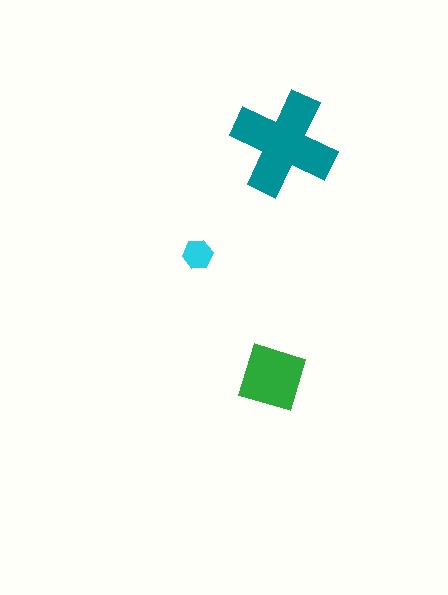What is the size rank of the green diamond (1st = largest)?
2nd.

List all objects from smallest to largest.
The cyan hexagon, the green diamond, the teal cross.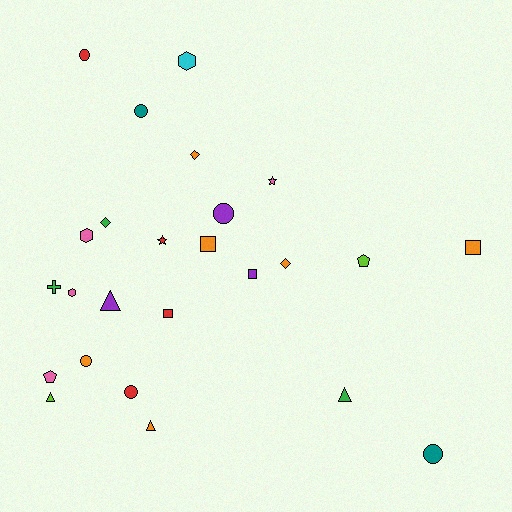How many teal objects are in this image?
There are 2 teal objects.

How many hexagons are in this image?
There are 3 hexagons.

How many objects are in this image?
There are 25 objects.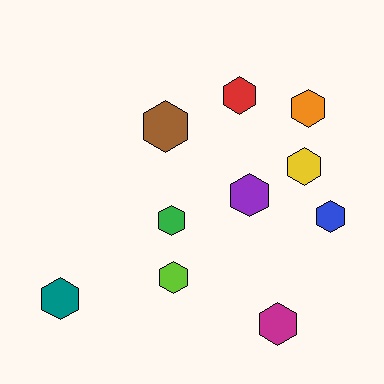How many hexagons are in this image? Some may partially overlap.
There are 10 hexagons.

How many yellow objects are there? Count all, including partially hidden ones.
There is 1 yellow object.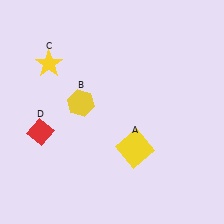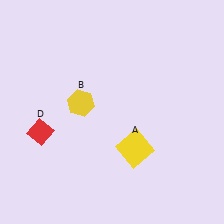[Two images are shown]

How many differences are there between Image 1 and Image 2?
There is 1 difference between the two images.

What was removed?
The yellow star (C) was removed in Image 2.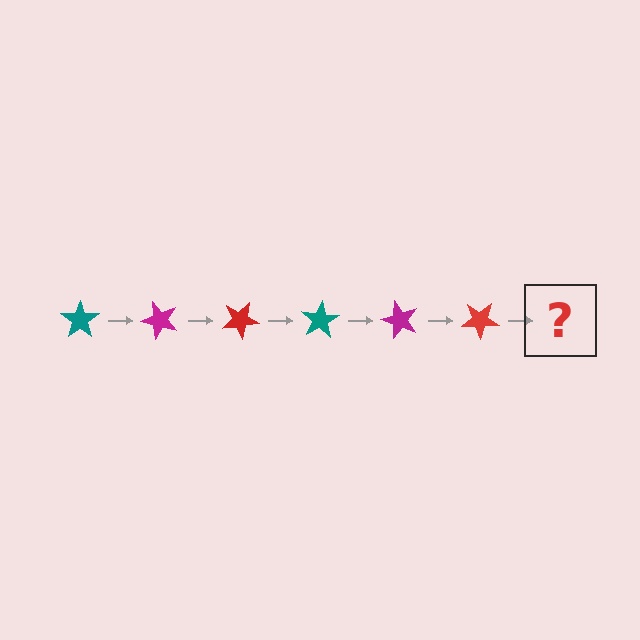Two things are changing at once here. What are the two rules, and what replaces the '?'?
The two rules are that it rotates 50 degrees each step and the color cycles through teal, magenta, and red. The '?' should be a teal star, rotated 300 degrees from the start.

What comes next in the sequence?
The next element should be a teal star, rotated 300 degrees from the start.